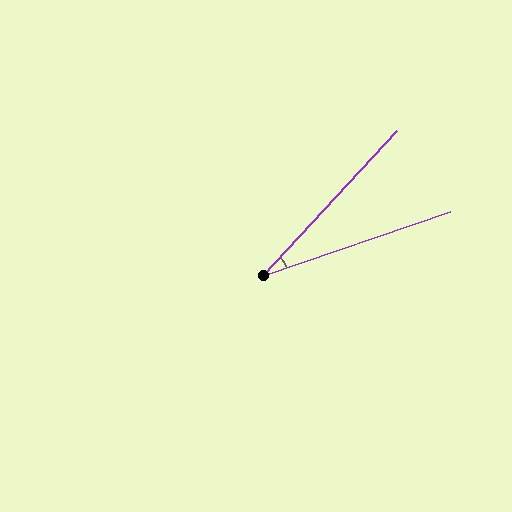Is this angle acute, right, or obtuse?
It is acute.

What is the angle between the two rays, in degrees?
Approximately 29 degrees.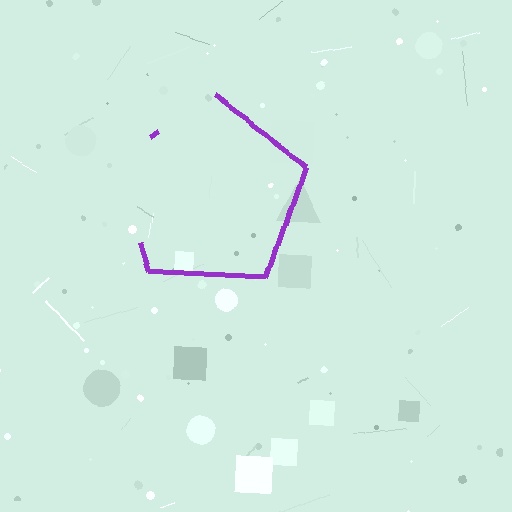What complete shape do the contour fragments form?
The contour fragments form a pentagon.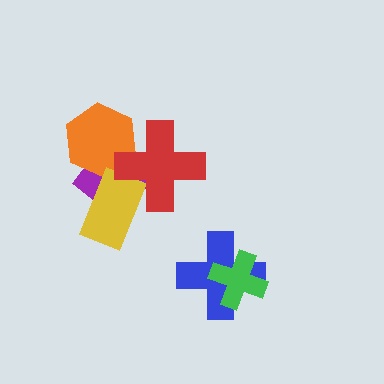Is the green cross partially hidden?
No, no other shape covers it.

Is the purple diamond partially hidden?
Yes, it is partially covered by another shape.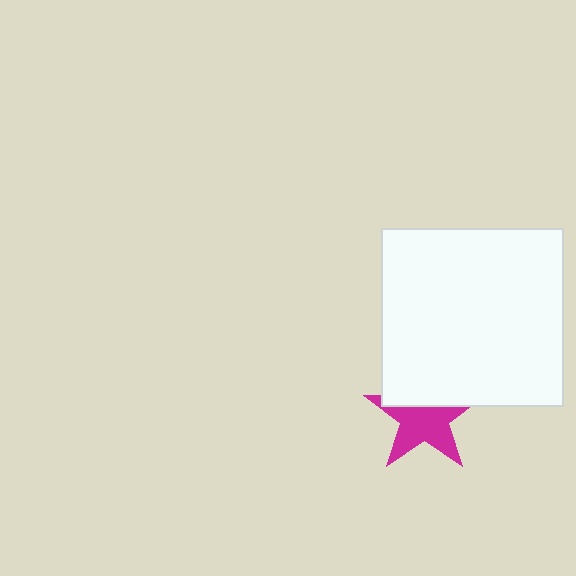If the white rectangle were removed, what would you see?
You would see the complete magenta star.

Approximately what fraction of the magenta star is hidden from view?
Roughly 39% of the magenta star is hidden behind the white rectangle.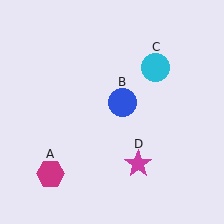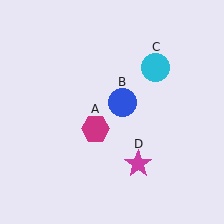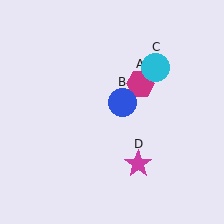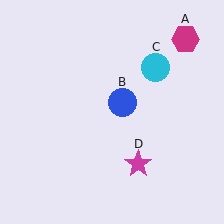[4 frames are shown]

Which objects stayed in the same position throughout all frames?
Blue circle (object B) and cyan circle (object C) and magenta star (object D) remained stationary.